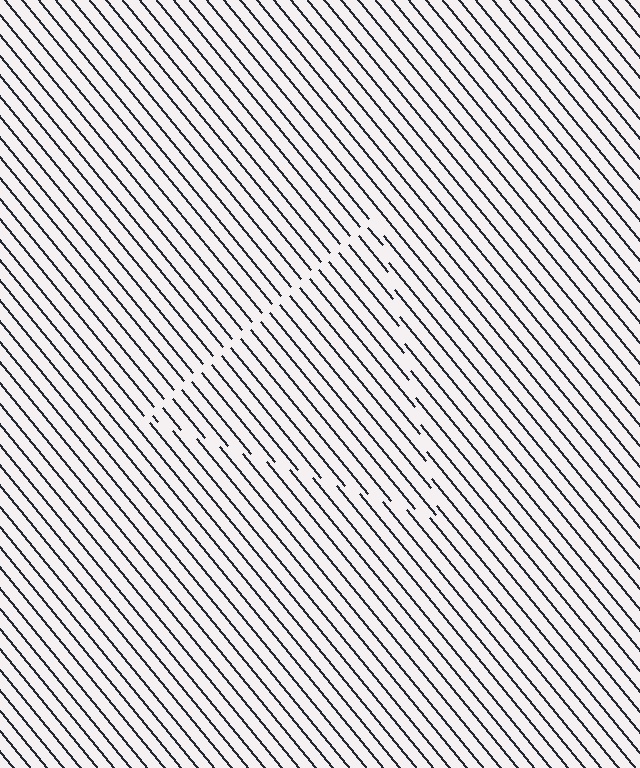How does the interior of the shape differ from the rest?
The interior of the shape contains the same grating, shifted by half a period — the contour is defined by the phase discontinuity where line-ends from the inner and outer gratings abut.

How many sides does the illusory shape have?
3 sides — the line-ends trace a triangle.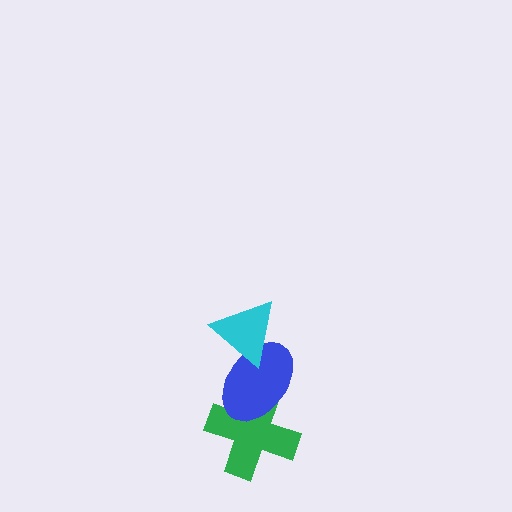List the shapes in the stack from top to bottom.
From top to bottom: the cyan triangle, the blue ellipse, the green cross.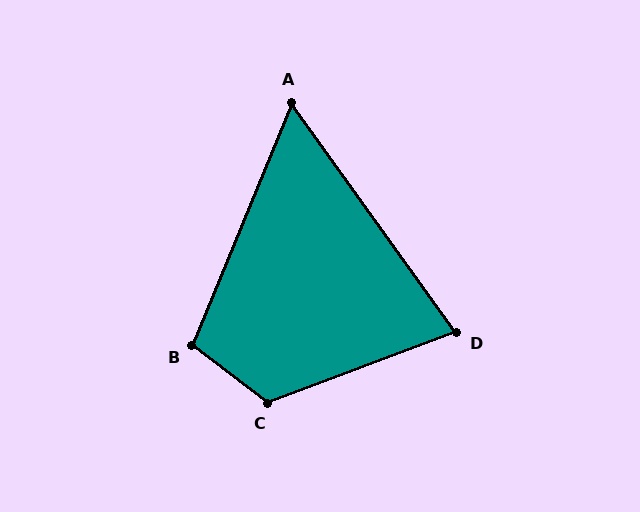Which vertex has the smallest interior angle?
A, at approximately 58 degrees.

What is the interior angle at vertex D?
Approximately 75 degrees (acute).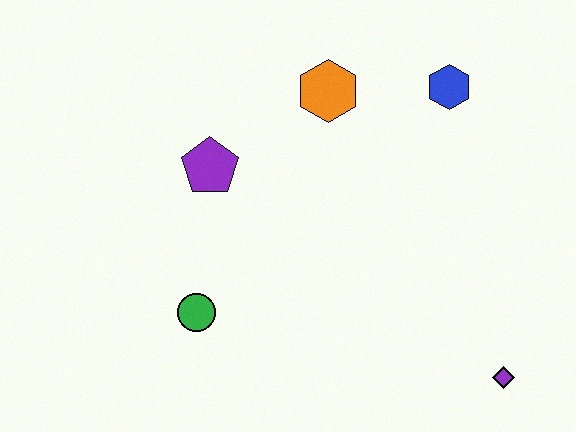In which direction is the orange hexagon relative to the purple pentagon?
The orange hexagon is to the right of the purple pentagon.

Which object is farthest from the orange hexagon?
The purple diamond is farthest from the orange hexagon.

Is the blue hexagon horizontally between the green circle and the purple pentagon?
No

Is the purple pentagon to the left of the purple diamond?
Yes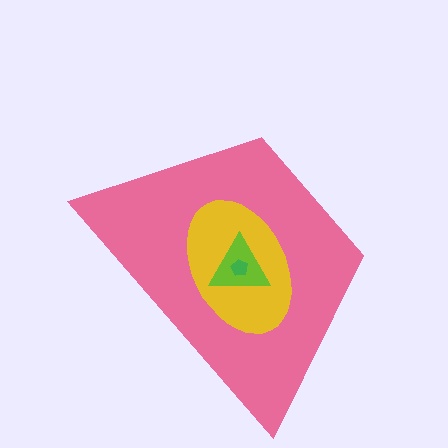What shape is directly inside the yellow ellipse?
The lime triangle.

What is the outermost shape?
The pink trapezoid.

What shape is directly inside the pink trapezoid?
The yellow ellipse.